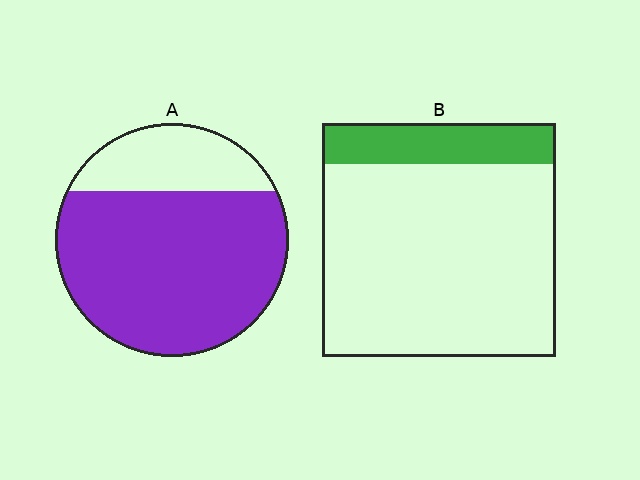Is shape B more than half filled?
No.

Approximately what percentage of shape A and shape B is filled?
A is approximately 75% and B is approximately 20%.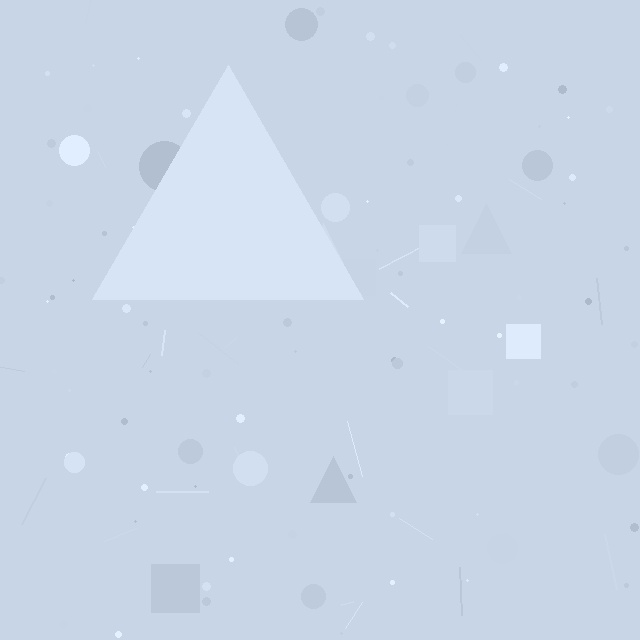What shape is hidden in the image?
A triangle is hidden in the image.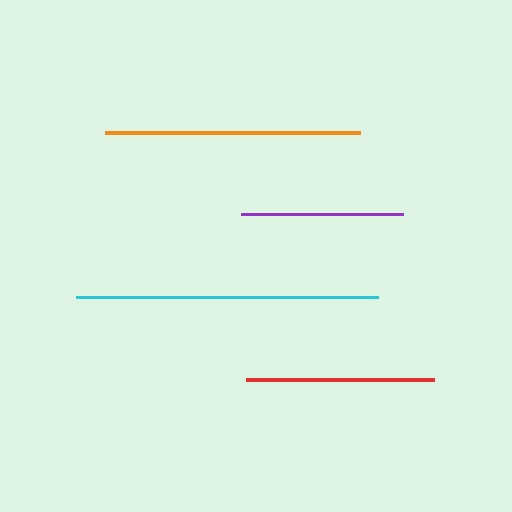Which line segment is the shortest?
The purple line is the shortest at approximately 162 pixels.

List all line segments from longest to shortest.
From longest to shortest: cyan, orange, red, purple.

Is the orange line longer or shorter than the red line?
The orange line is longer than the red line.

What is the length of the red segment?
The red segment is approximately 188 pixels long.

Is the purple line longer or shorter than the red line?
The red line is longer than the purple line.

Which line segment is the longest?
The cyan line is the longest at approximately 302 pixels.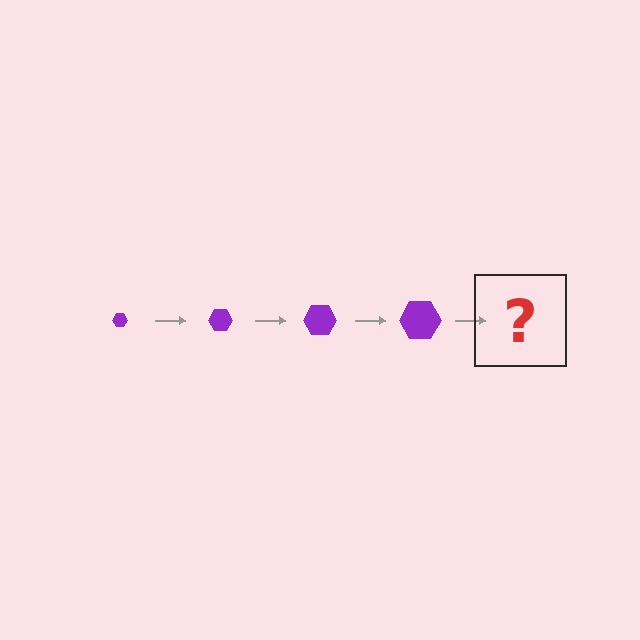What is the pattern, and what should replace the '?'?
The pattern is that the hexagon gets progressively larger each step. The '?' should be a purple hexagon, larger than the previous one.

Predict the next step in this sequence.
The next step is a purple hexagon, larger than the previous one.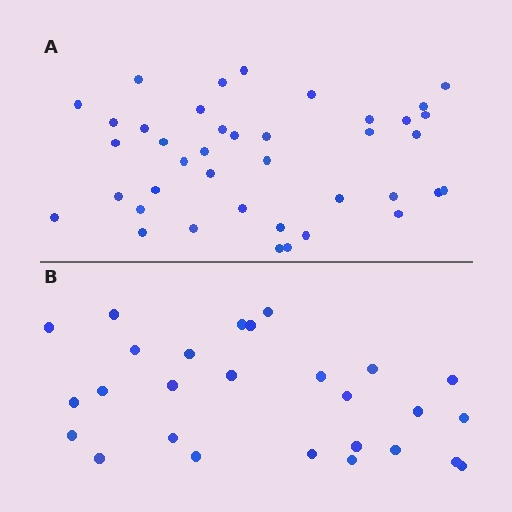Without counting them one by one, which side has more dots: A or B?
Region A (the top region) has more dots.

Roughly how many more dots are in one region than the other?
Region A has approximately 15 more dots than region B.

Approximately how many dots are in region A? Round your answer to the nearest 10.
About 40 dots.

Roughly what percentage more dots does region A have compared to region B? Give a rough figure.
About 50% more.